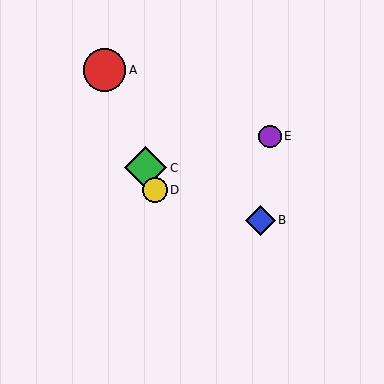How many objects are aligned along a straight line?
3 objects (A, C, D) are aligned along a straight line.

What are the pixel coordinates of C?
Object C is at (146, 168).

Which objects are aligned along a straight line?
Objects A, C, D are aligned along a straight line.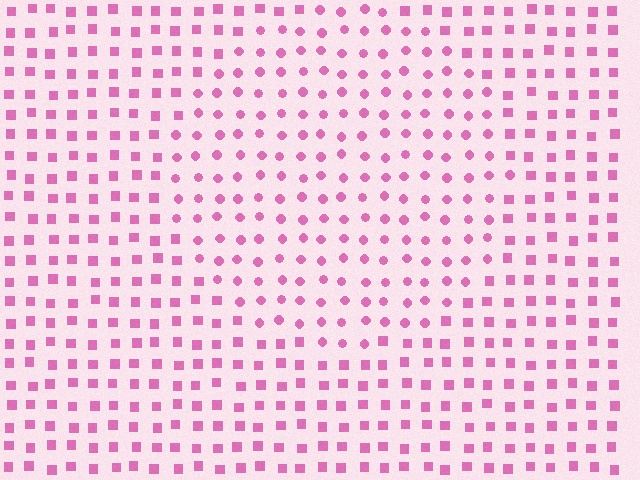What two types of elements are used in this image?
The image uses circles inside the circle region and squares outside it.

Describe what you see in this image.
The image is filled with small pink elements arranged in a uniform grid. A circle-shaped region contains circles, while the surrounding area contains squares. The boundary is defined purely by the change in element shape.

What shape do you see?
I see a circle.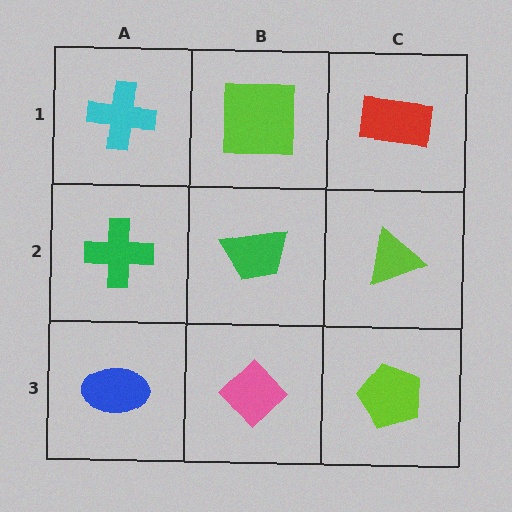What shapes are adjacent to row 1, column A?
A green cross (row 2, column A), a lime square (row 1, column B).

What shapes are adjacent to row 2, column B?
A lime square (row 1, column B), a pink diamond (row 3, column B), a green cross (row 2, column A), a lime triangle (row 2, column C).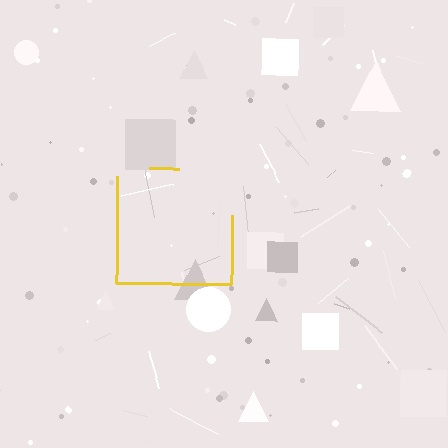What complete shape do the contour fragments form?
The contour fragments form a square.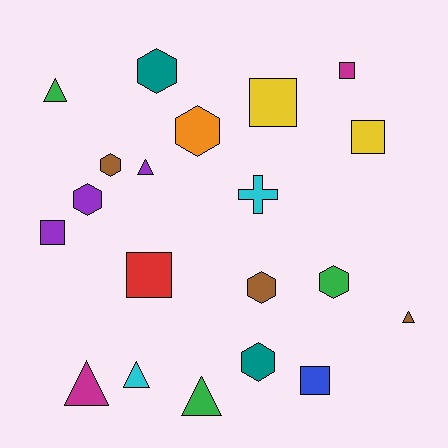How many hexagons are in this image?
There are 7 hexagons.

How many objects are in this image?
There are 20 objects.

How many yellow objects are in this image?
There are 2 yellow objects.